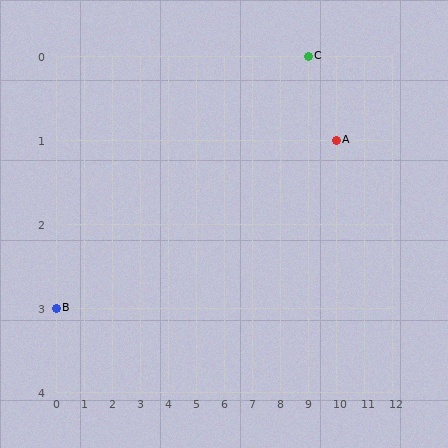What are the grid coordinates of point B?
Point B is at grid coordinates (0, 3).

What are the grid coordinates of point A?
Point A is at grid coordinates (10, 1).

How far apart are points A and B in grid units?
Points A and B are 10 columns and 2 rows apart (about 10.2 grid units diagonally).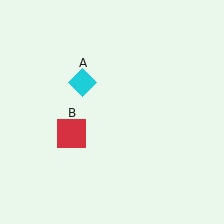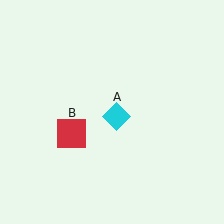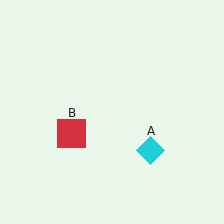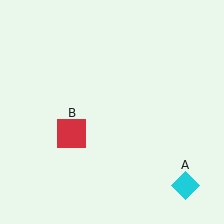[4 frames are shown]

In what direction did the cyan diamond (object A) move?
The cyan diamond (object A) moved down and to the right.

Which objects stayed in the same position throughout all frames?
Red square (object B) remained stationary.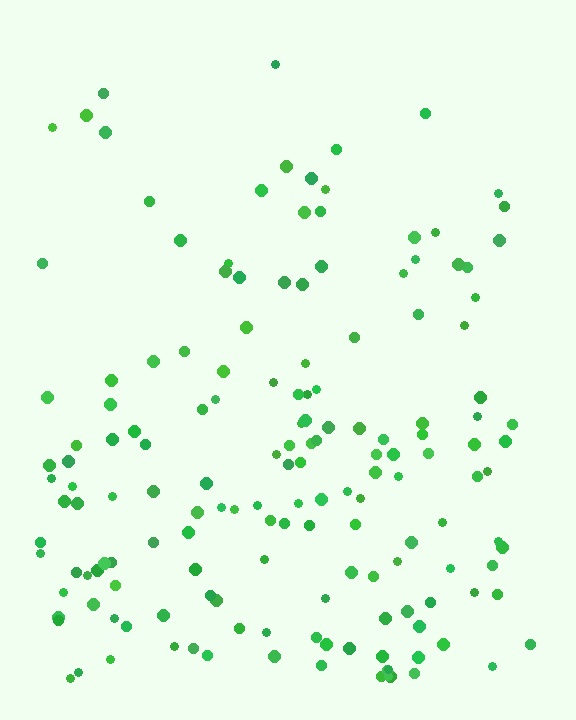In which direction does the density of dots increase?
From top to bottom, with the bottom side densest.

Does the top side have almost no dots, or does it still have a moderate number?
Still a moderate number, just noticeably fewer than the bottom.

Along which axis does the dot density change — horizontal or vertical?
Vertical.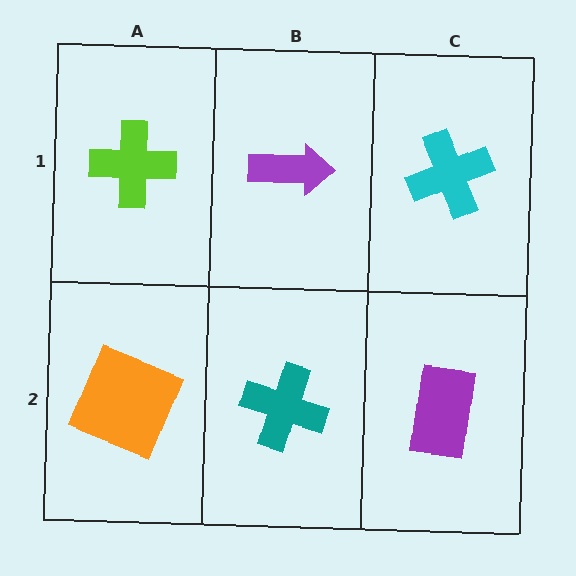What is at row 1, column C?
A cyan cross.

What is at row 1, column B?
A purple arrow.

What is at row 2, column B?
A teal cross.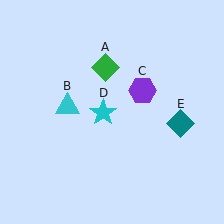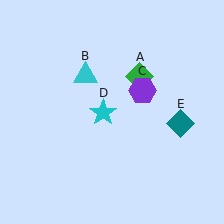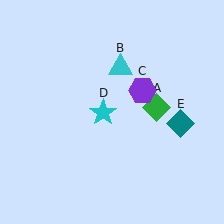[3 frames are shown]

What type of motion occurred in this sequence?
The green diamond (object A), cyan triangle (object B) rotated clockwise around the center of the scene.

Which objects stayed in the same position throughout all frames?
Purple hexagon (object C) and cyan star (object D) and teal diamond (object E) remained stationary.